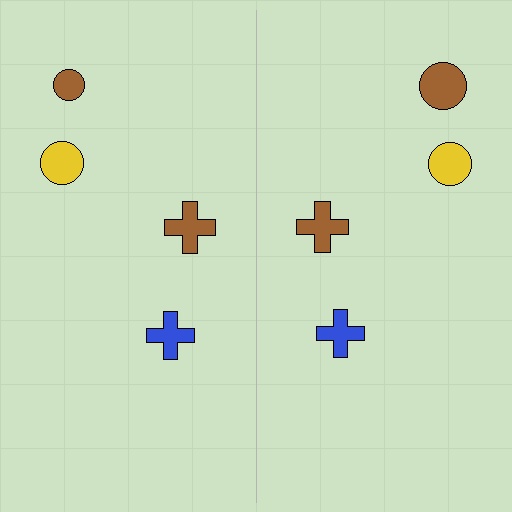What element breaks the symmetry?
The brown circle on the right side has a different size than its mirror counterpart.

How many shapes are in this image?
There are 8 shapes in this image.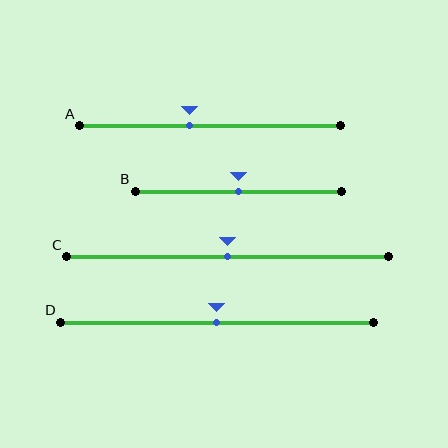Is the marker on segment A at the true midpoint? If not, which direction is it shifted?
No, the marker on segment A is shifted to the left by about 8% of the segment length.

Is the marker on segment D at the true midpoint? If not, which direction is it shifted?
Yes, the marker on segment D is at the true midpoint.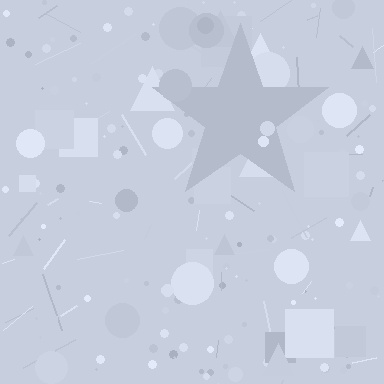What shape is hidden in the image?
A star is hidden in the image.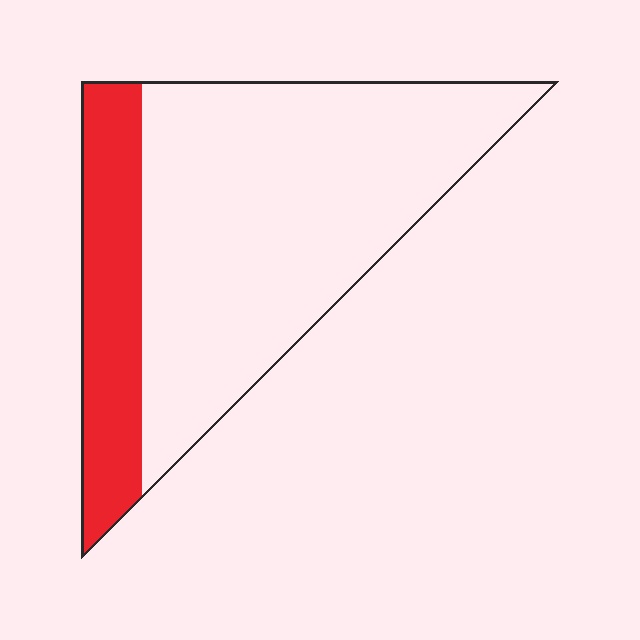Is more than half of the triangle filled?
No.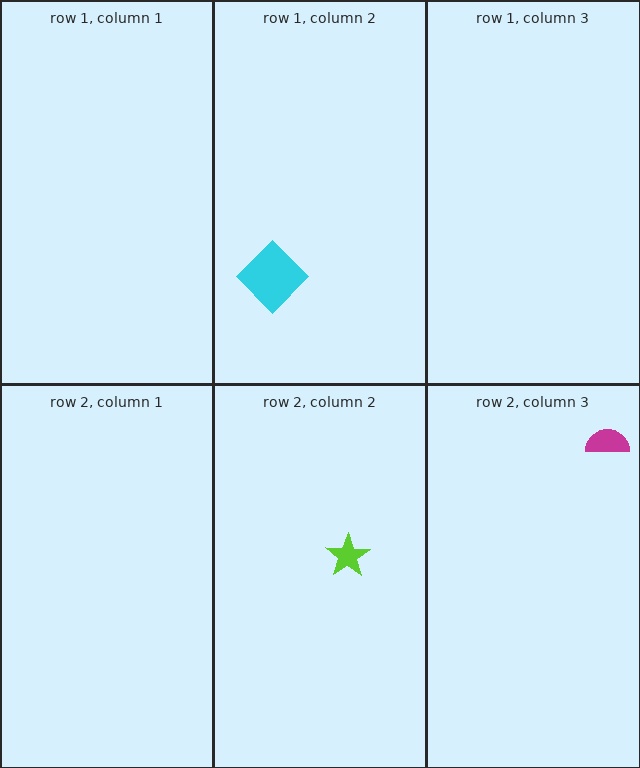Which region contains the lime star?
The row 2, column 2 region.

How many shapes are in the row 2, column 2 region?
1.